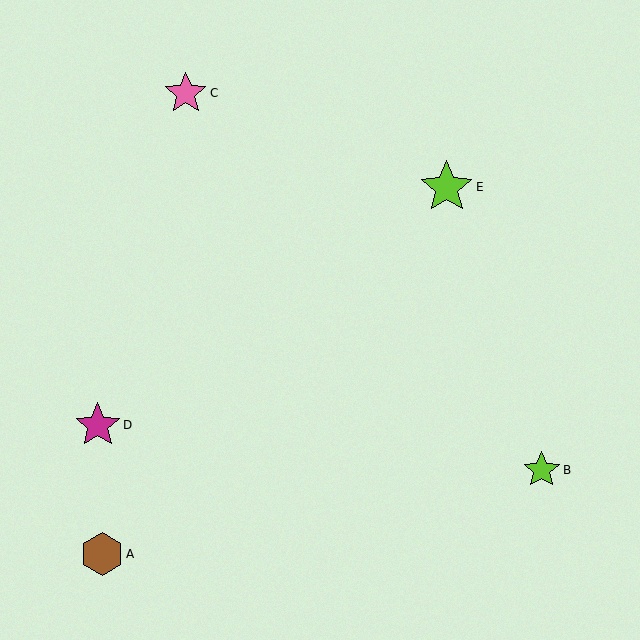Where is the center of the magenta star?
The center of the magenta star is at (98, 425).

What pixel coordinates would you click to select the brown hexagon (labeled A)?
Click at (102, 554) to select the brown hexagon A.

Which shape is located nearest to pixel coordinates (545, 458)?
The lime star (labeled B) at (542, 470) is nearest to that location.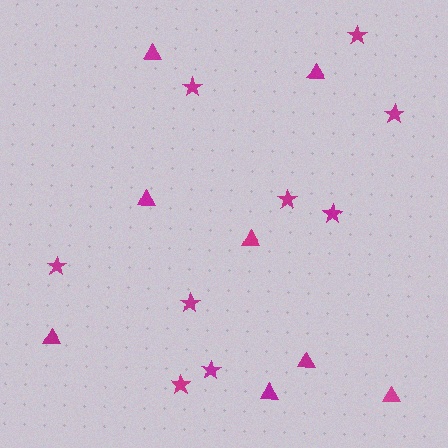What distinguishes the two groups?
There are 2 groups: one group of stars (9) and one group of triangles (8).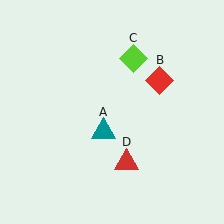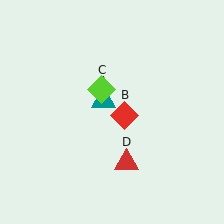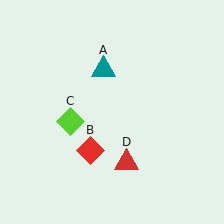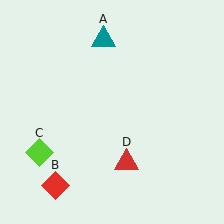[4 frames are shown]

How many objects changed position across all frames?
3 objects changed position: teal triangle (object A), red diamond (object B), lime diamond (object C).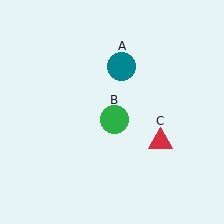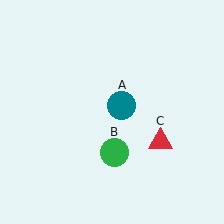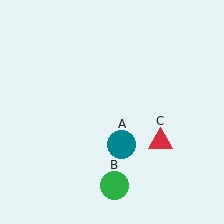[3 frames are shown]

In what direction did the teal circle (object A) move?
The teal circle (object A) moved down.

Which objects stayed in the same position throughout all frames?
Red triangle (object C) remained stationary.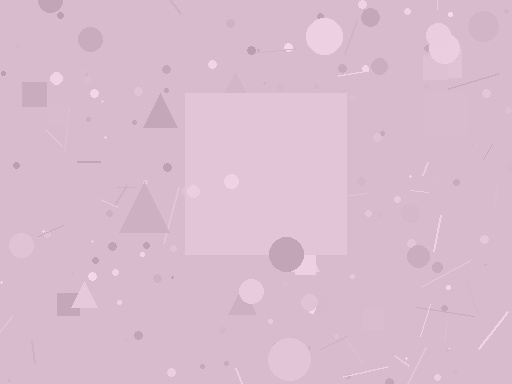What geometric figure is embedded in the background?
A square is embedded in the background.